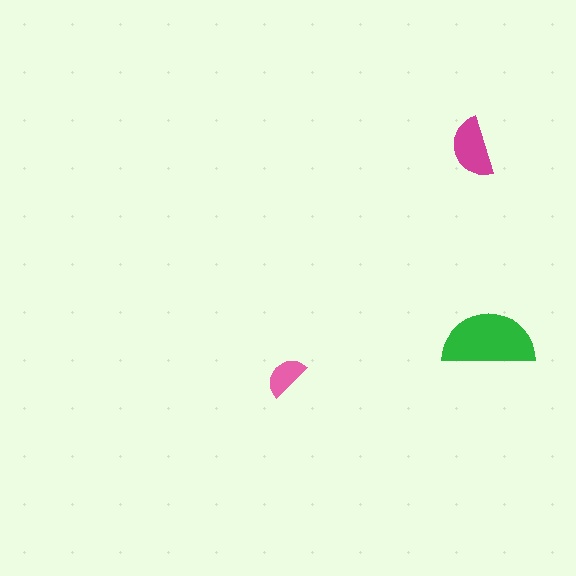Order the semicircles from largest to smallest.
the green one, the magenta one, the pink one.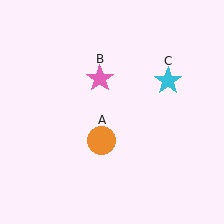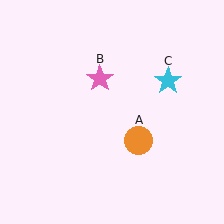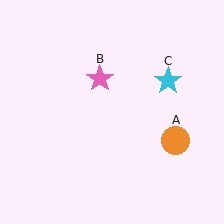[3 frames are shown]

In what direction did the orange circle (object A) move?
The orange circle (object A) moved right.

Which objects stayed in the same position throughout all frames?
Pink star (object B) and cyan star (object C) remained stationary.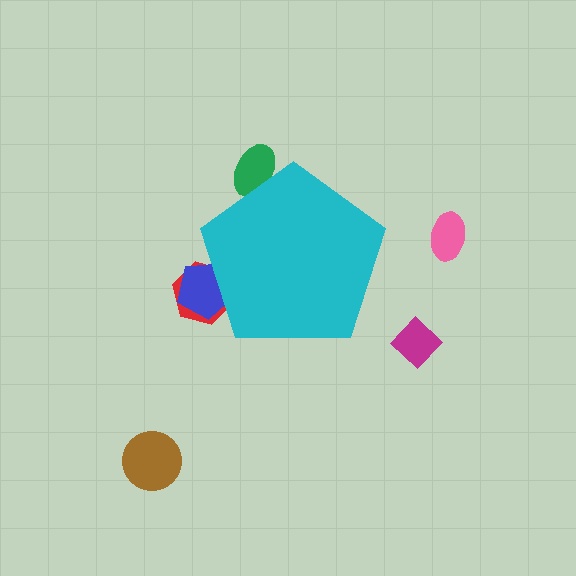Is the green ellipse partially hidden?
Yes, the green ellipse is partially hidden behind the cyan pentagon.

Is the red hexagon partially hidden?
Yes, the red hexagon is partially hidden behind the cyan pentagon.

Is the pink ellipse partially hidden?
No, the pink ellipse is fully visible.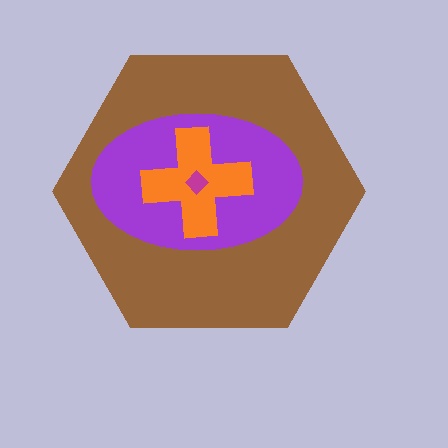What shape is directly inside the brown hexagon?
The purple ellipse.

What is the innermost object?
The magenta diamond.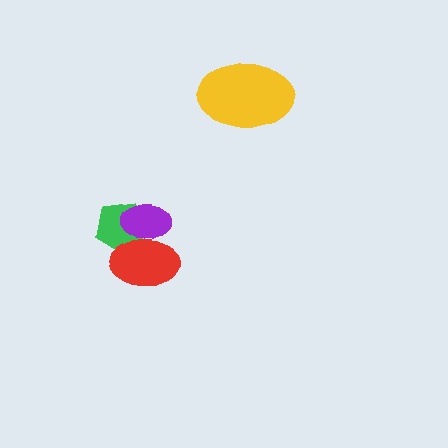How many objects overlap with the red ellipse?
2 objects overlap with the red ellipse.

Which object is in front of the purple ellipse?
The red ellipse is in front of the purple ellipse.